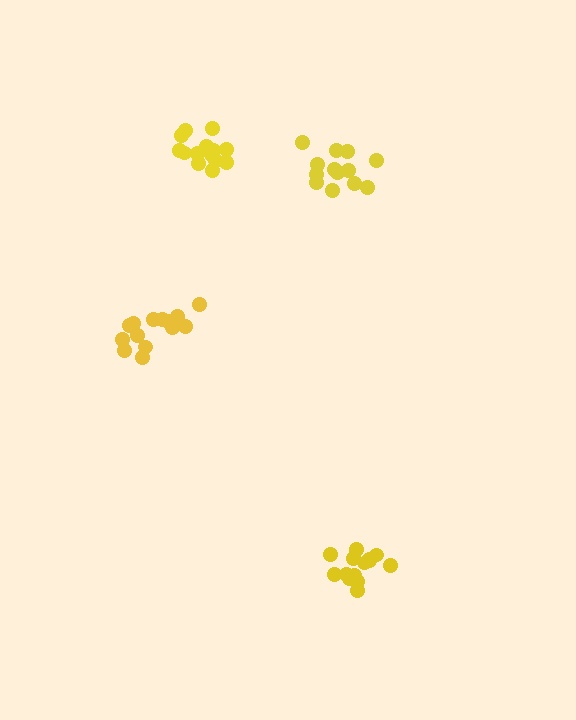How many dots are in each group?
Group 1: 14 dots, Group 2: 14 dots, Group 3: 13 dots, Group 4: 14 dots (55 total).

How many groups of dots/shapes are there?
There are 4 groups.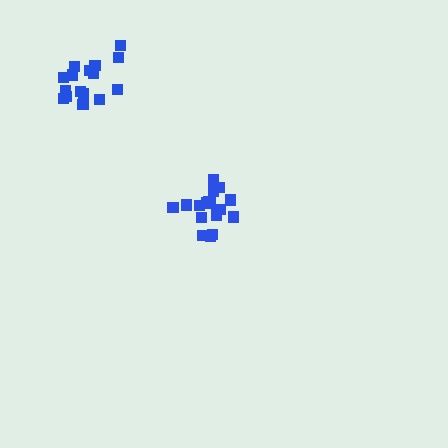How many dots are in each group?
Group 1: 18 dots, Group 2: 16 dots (34 total).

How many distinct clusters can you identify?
There are 2 distinct clusters.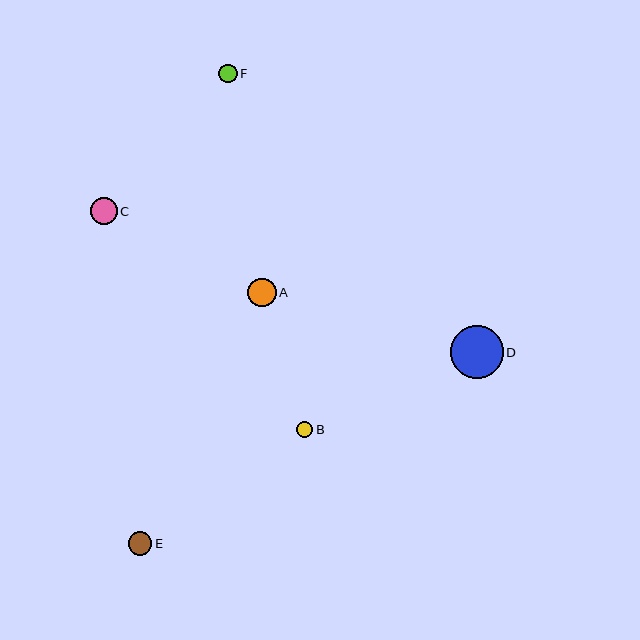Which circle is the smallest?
Circle B is the smallest with a size of approximately 16 pixels.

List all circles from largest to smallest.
From largest to smallest: D, A, C, E, F, B.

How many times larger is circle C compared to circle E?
Circle C is approximately 1.1 times the size of circle E.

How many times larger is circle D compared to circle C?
Circle D is approximately 2.0 times the size of circle C.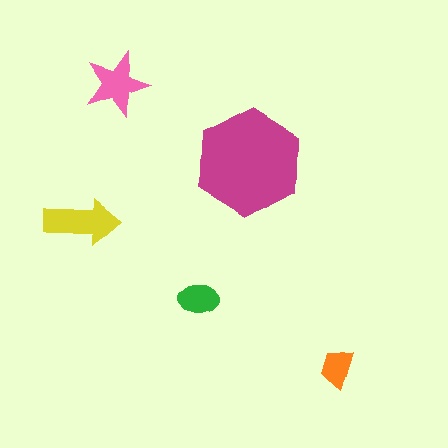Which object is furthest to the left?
The yellow arrow is leftmost.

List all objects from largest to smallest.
The magenta hexagon, the yellow arrow, the pink star, the green ellipse, the orange trapezoid.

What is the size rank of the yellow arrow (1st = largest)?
2nd.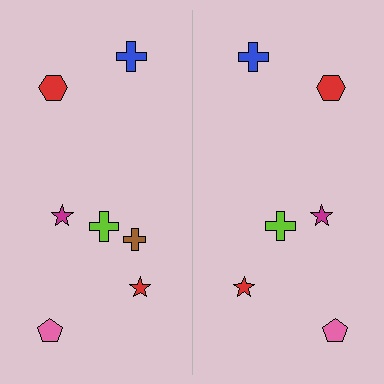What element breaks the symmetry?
A brown cross is missing from the right side.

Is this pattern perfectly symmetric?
No, the pattern is not perfectly symmetric. A brown cross is missing from the right side.